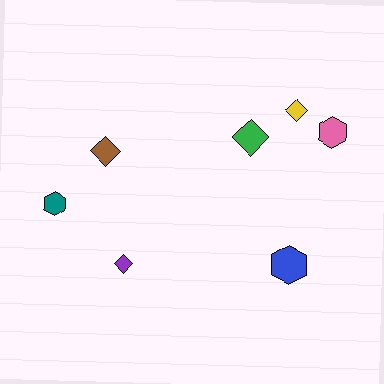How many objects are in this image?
There are 7 objects.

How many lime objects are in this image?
There are no lime objects.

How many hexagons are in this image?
There are 3 hexagons.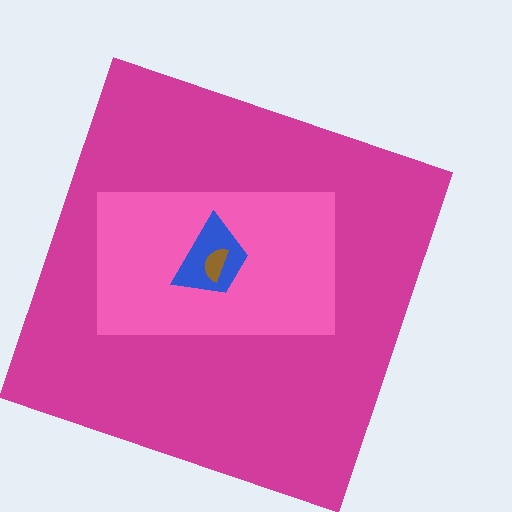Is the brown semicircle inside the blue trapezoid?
Yes.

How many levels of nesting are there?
4.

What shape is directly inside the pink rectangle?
The blue trapezoid.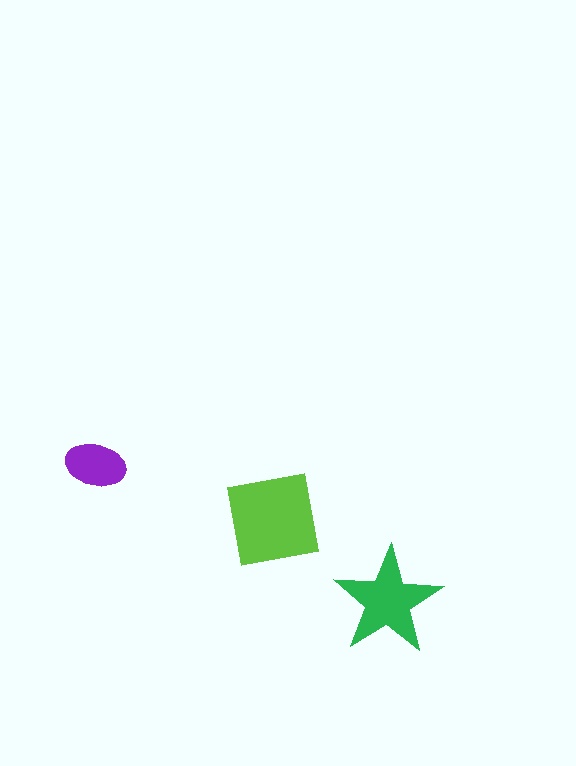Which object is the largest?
The lime square.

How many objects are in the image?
There are 3 objects in the image.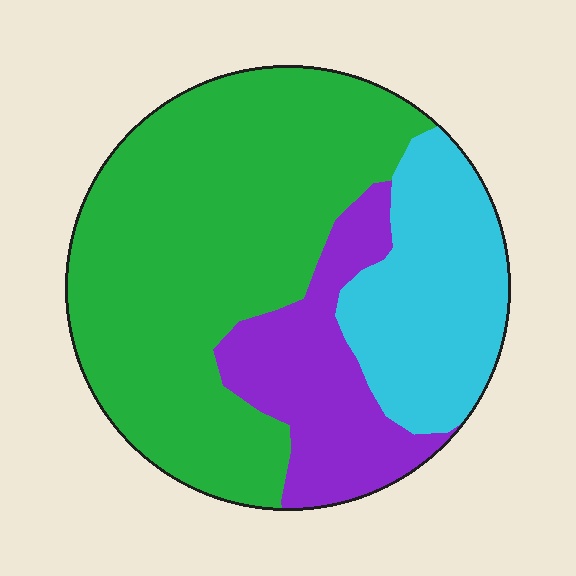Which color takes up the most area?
Green, at roughly 60%.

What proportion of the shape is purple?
Purple takes up about one fifth (1/5) of the shape.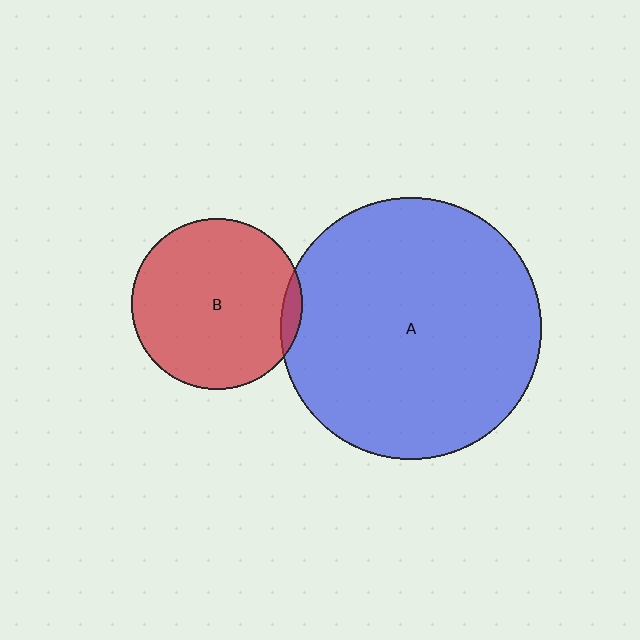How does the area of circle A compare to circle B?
Approximately 2.3 times.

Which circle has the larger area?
Circle A (blue).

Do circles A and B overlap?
Yes.